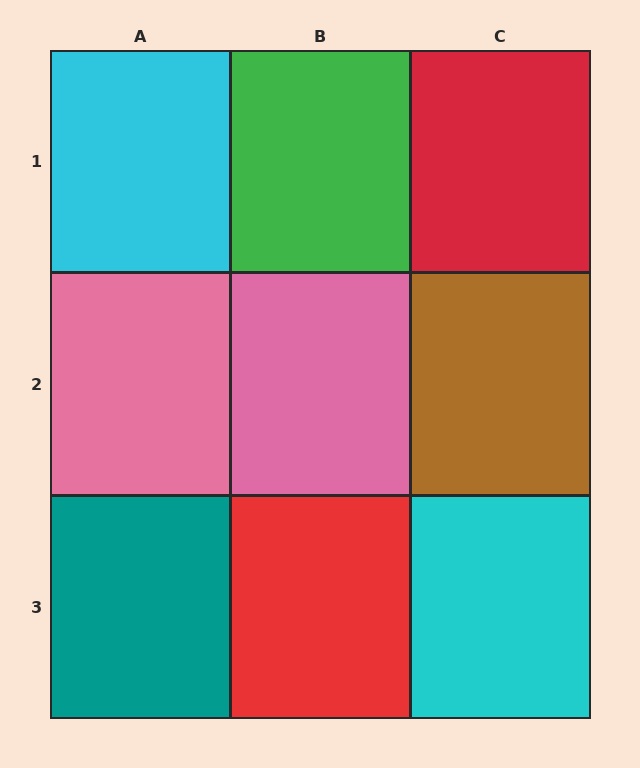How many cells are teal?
1 cell is teal.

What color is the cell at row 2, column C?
Brown.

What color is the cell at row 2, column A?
Pink.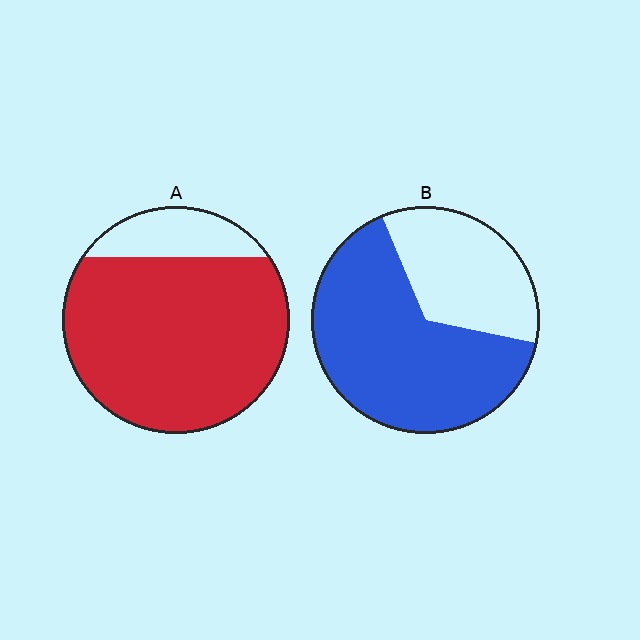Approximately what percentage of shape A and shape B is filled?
A is approximately 85% and B is approximately 65%.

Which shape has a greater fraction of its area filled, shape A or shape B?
Shape A.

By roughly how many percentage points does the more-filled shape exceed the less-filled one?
By roughly 20 percentage points (A over B).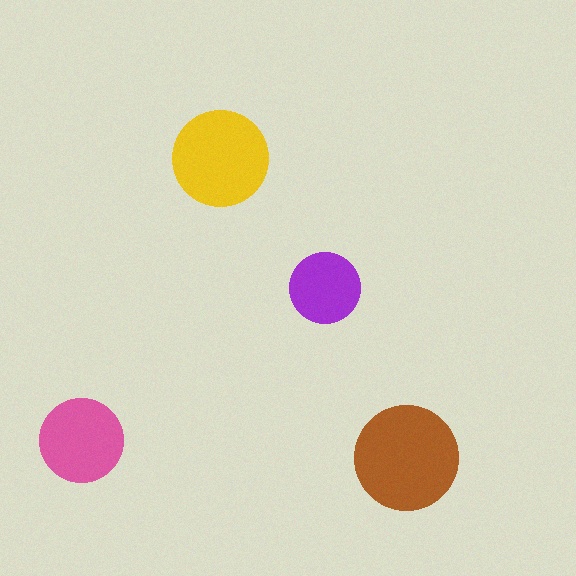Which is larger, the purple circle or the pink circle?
The pink one.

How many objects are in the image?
There are 4 objects in the image.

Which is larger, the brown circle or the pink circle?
The brown one.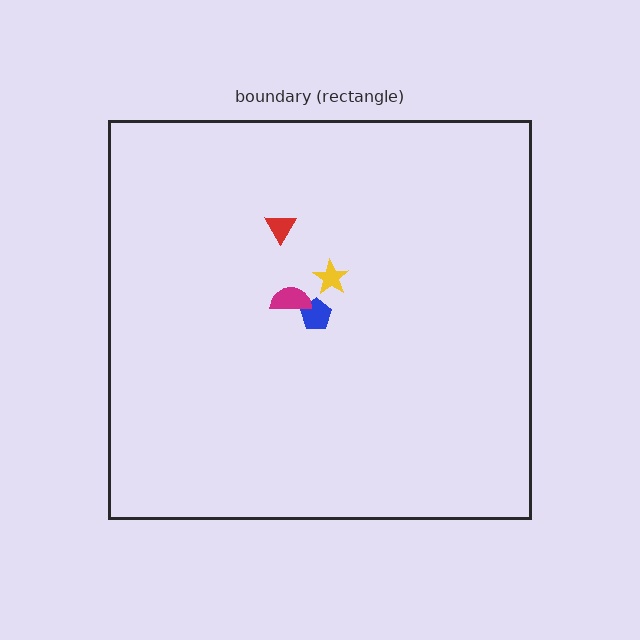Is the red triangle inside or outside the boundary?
Inside.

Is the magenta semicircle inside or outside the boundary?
Inside.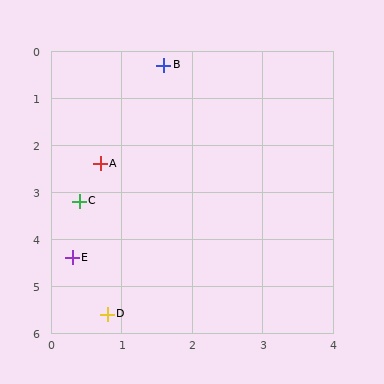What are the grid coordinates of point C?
Point C is at approximately (0.4, 3.2).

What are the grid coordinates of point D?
Point D is at approximately (0.8, 5.6).